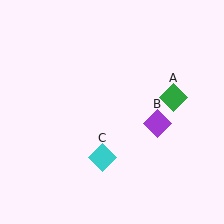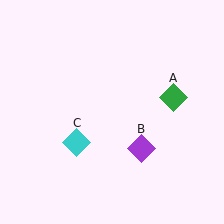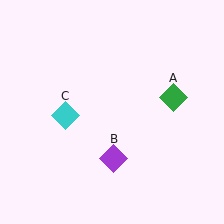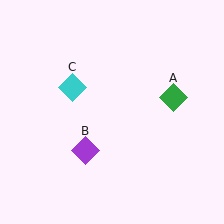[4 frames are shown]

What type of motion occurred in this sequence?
The purple diamond (object B), cyan diamond (object C) rotated clockwise around the center of the scene.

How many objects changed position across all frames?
2 objects changed position: purple diamond (object B), cyan diamond (object C).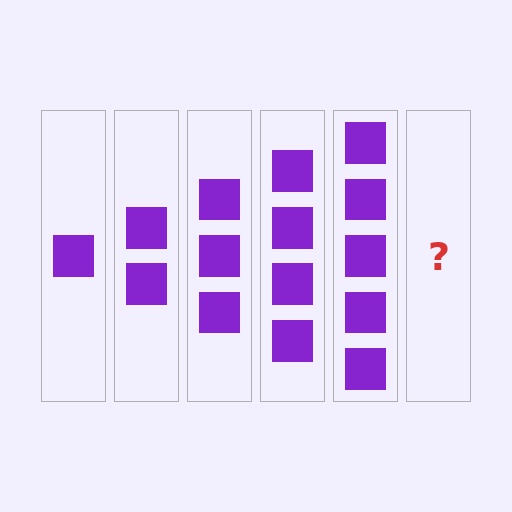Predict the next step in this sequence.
The next step is 6 squares.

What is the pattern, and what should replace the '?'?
The pattern is that each step adds one more square. The '?' should be 6 squares.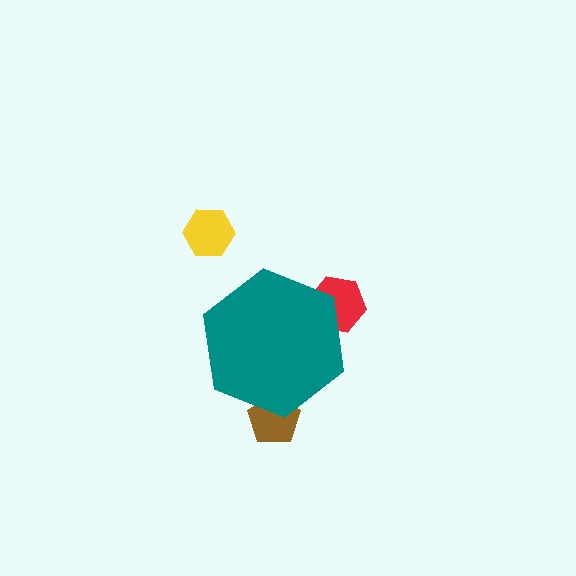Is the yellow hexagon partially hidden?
No, the yellow hexagon is fully visible.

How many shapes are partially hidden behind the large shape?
2 shapes are partially hidden.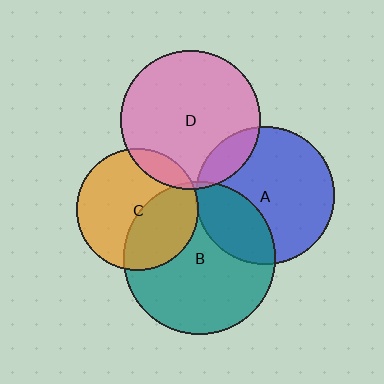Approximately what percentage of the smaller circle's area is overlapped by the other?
Approximately 15%.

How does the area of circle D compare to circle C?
Approximately 1.3 times.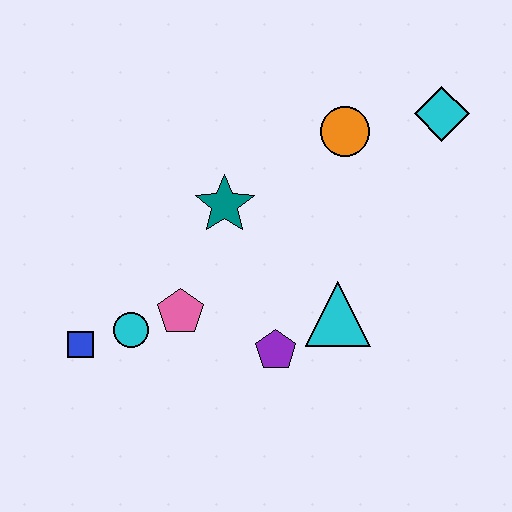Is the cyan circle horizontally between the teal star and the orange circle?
No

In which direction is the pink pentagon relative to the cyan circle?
The pink pentagon is to the right of the cyan circle.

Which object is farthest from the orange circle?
The blue square is farthest from the orange circle.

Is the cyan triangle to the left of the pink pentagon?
No